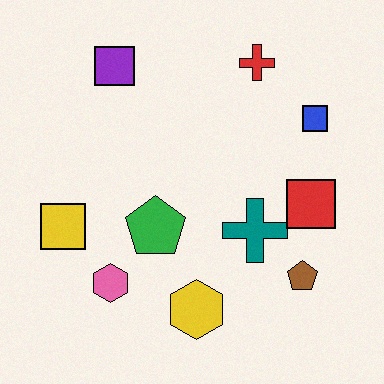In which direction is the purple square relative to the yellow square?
The purple square is above the yellow square.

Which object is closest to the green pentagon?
The pink hexagon is closest to the green pentagon.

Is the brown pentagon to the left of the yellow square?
No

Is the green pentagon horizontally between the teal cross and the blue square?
No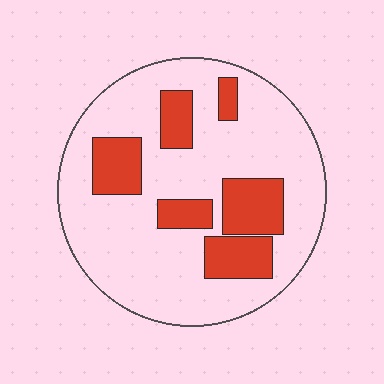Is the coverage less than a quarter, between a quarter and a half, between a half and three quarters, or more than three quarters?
Less than a quarter.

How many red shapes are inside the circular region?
6.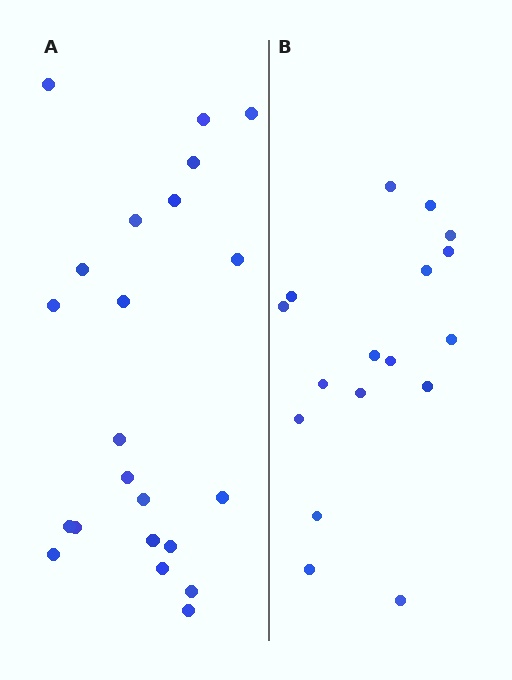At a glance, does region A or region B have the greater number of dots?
Region A (the left region) has more dots.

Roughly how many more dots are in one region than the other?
Region A has about 5 more dots than region B.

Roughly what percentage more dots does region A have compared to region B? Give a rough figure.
About 30% more.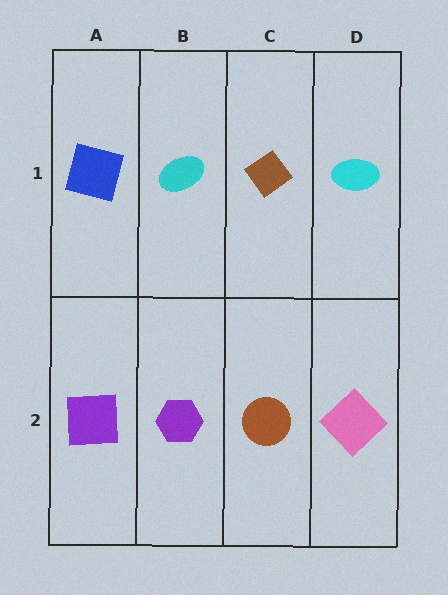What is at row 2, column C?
A brown circle.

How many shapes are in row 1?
4 shapes.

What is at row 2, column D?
A pink diamond.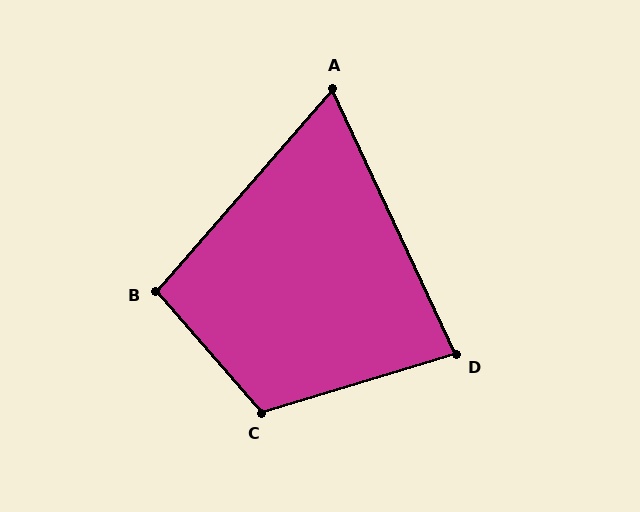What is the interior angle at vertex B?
Approximately 98 degrees (obtuse).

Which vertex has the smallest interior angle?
A, at approximately 66 degrees.